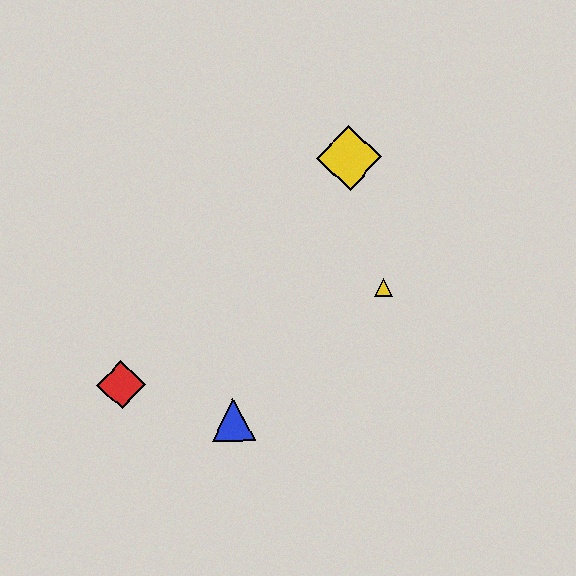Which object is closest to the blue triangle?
The red diamond is closest to the blue triangle.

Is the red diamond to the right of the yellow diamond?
No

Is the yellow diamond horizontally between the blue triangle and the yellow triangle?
Yes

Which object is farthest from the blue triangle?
The yellow diamond is farthest from the blue triangle.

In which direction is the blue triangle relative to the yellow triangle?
The blue triangle is to the left of the yellow triangle.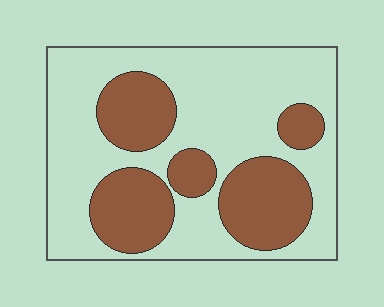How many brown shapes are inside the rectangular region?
5.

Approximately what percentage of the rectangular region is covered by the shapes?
Approximately 35%.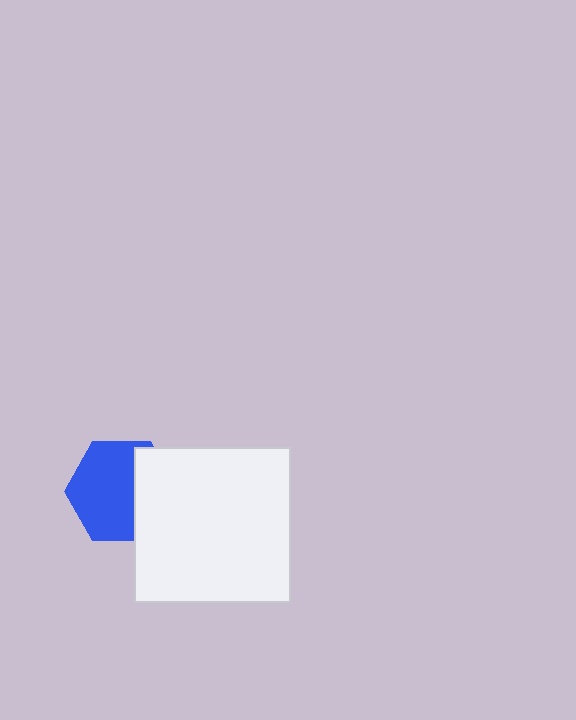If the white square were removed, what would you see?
You would see the complete blue hexagon.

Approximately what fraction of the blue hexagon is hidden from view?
Roughly 35% of the blue hexagon is hidden behind the white square.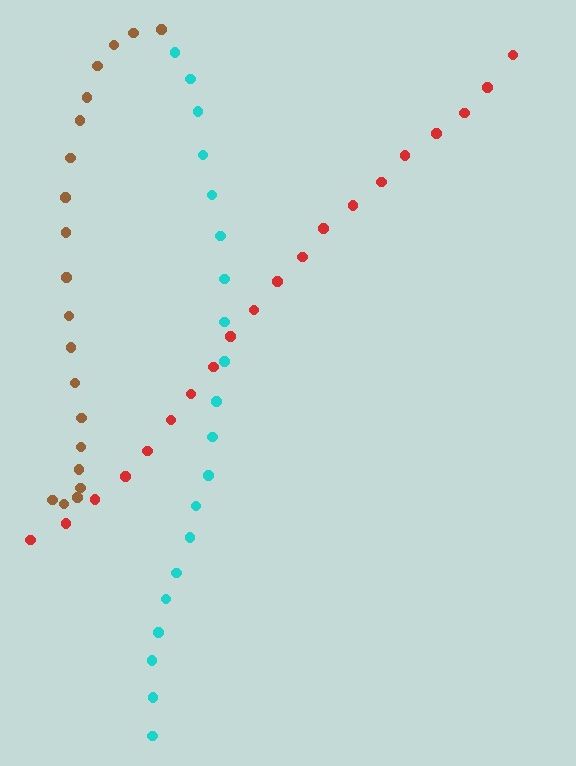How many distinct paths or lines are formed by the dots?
There are 3 distinct paths.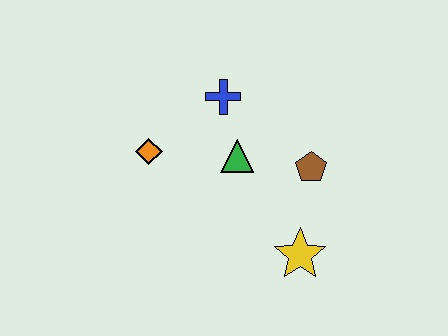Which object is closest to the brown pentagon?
The green triangle is closest to the brown pentagon.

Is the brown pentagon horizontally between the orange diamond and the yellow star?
No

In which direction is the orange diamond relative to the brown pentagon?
The orange diamond is to the left of the brown pentagon.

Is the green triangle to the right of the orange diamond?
Yes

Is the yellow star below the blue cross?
Yes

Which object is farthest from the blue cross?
The yellow star is farthest from the blue cross.